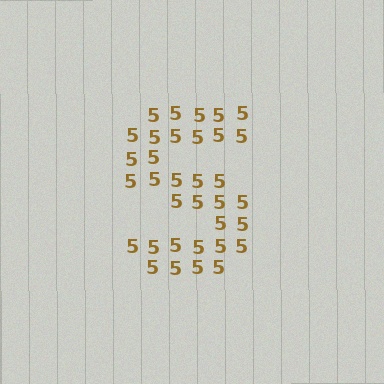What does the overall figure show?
The overall figure shows the letter S.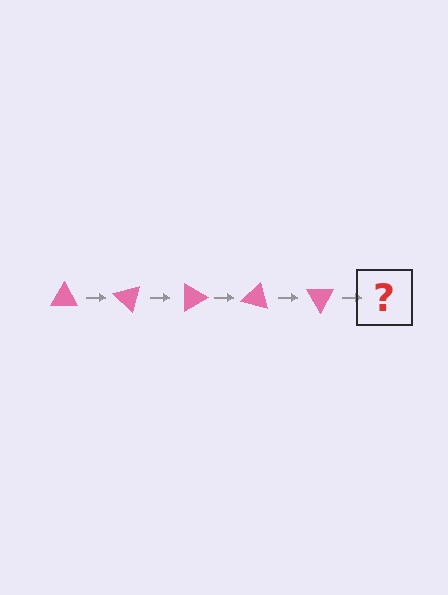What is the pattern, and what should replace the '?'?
The pattern is that the triangle rotates 45 degrees each step. The '?' should be a pink triangle rotated 225 degrees.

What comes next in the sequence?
The next element should be a pink triangle rotated 225 degrees.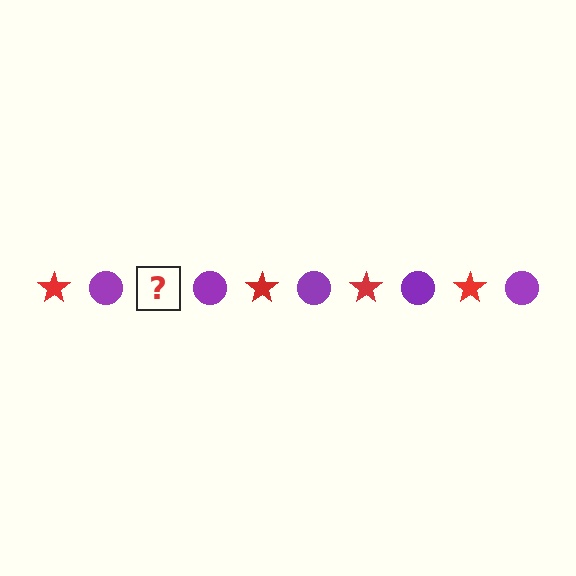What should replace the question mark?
The question mark should be replaced with a red star.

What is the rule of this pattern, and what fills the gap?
The rule is that the pattern alternates between red star and purple circle. The gap should be filled with a red star.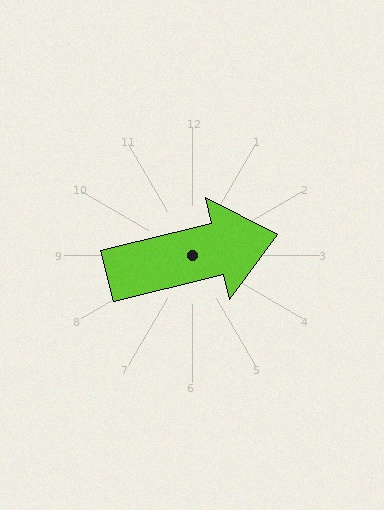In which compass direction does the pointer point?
East.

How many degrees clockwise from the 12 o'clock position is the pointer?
Approximately 76 degrees.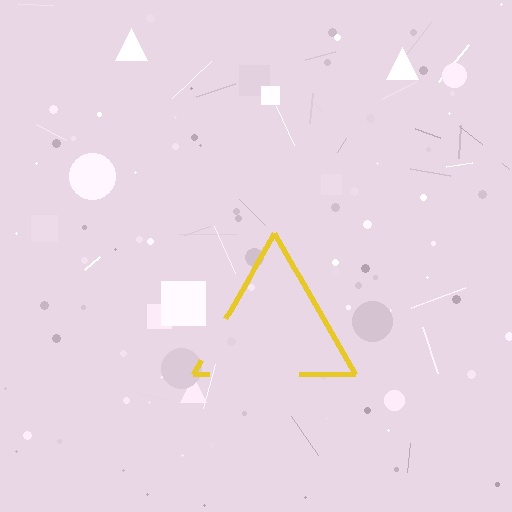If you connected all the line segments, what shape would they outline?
They would outline a triangle.